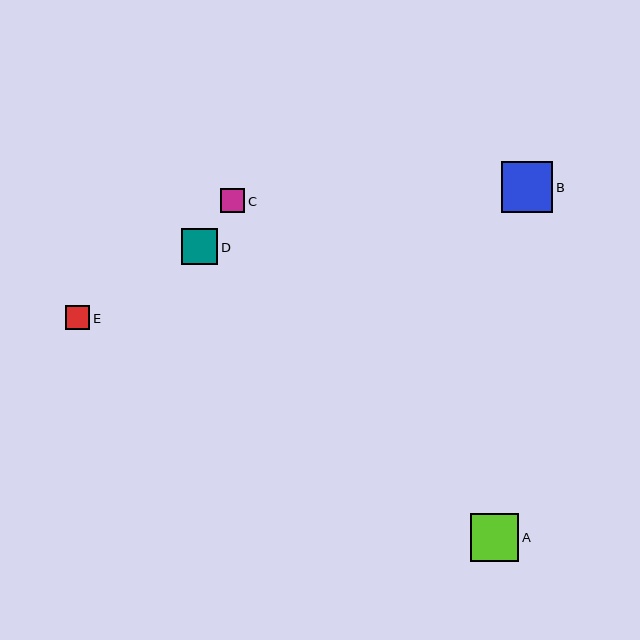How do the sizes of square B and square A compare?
Square B and square A are approximately the same size.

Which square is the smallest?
Square E is the smallest with a size of approximately 24 pixels.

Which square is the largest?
Square B is the largest with a size of approximately 51 pixels.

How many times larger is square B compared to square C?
Square B is approximately 2.1 times the size of square C.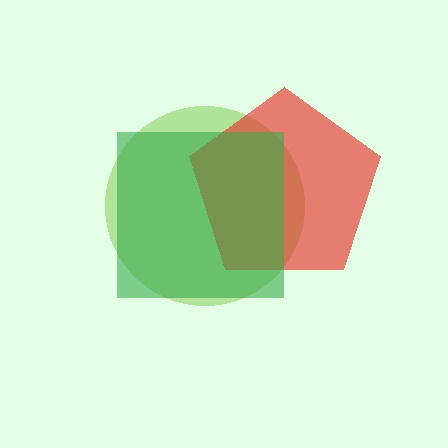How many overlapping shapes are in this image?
There are 3 overlapping shapes in the image.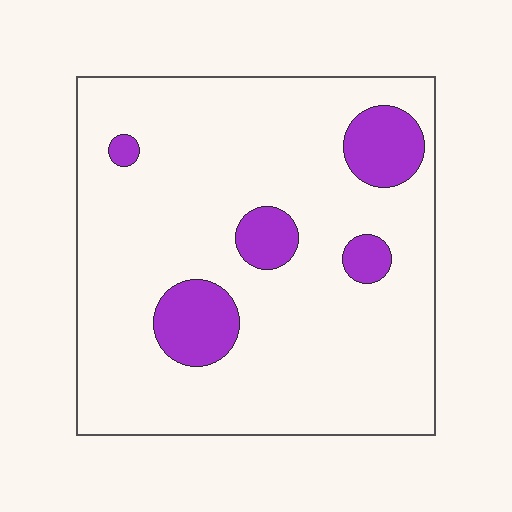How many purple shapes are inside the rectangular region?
5.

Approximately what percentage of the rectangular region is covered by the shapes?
Approximately 15%.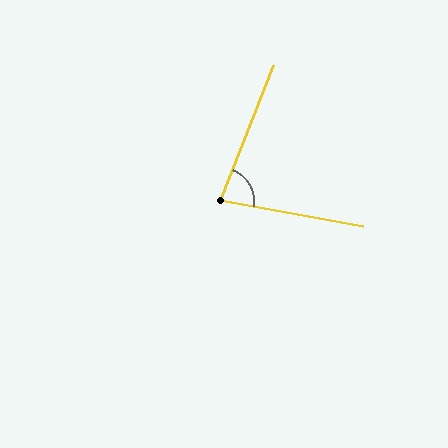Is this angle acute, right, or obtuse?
It is acute.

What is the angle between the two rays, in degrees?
Approximately 79 degrees.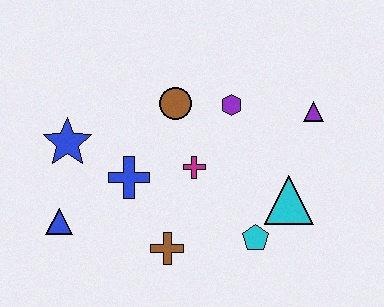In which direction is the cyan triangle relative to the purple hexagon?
The cyan triangle is below the purple hexagon.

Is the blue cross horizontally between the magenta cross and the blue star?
Yes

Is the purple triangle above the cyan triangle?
Yes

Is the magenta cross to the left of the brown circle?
No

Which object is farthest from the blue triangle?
The purple triangle is farthest from the blue triangle.